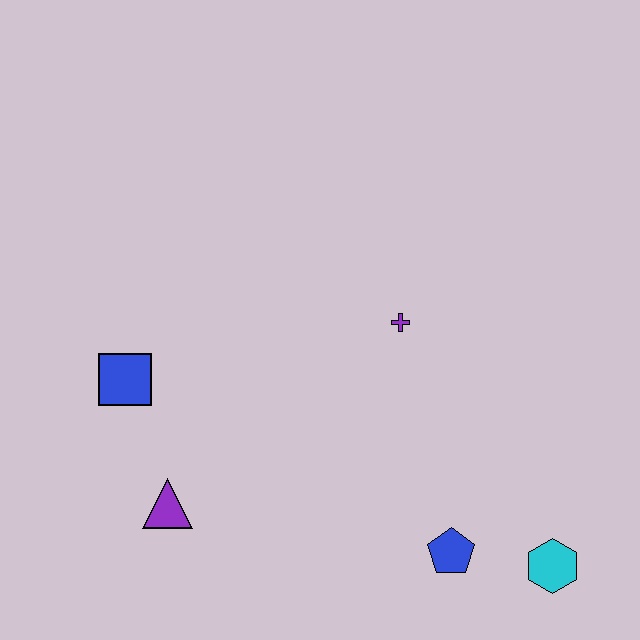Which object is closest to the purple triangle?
The blue square is closest to the purple triangle.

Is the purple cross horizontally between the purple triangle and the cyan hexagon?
Yes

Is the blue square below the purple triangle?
No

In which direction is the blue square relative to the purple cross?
The blue square is to the left of the purple cross.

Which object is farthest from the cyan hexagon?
The blue square is farthest from the cyan hexagon.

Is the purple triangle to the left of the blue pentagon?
Yes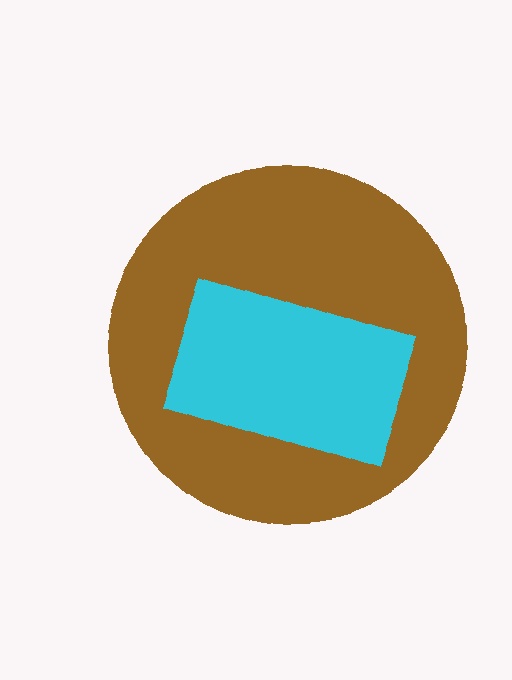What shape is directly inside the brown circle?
The cyan rectangle.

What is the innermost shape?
The cyan rectangle.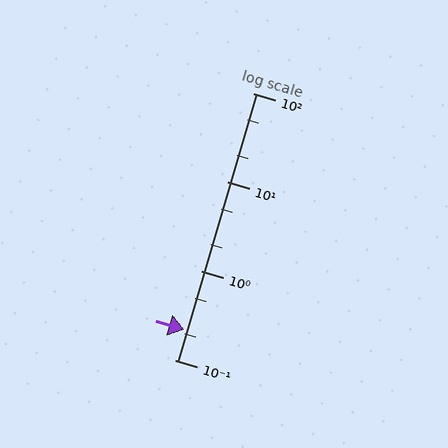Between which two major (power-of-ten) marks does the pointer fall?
The pointer is between 0.1 and 1.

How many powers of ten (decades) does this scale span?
The scale spans 3 decades, from 0.1 to 100.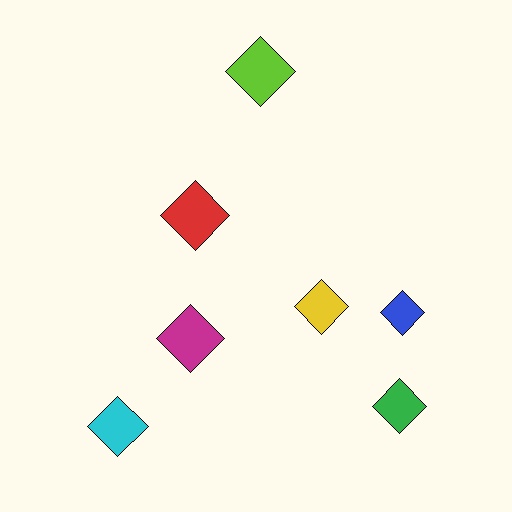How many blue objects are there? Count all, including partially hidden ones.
There is 1 blue object.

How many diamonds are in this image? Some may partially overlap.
There are 7 diamonds.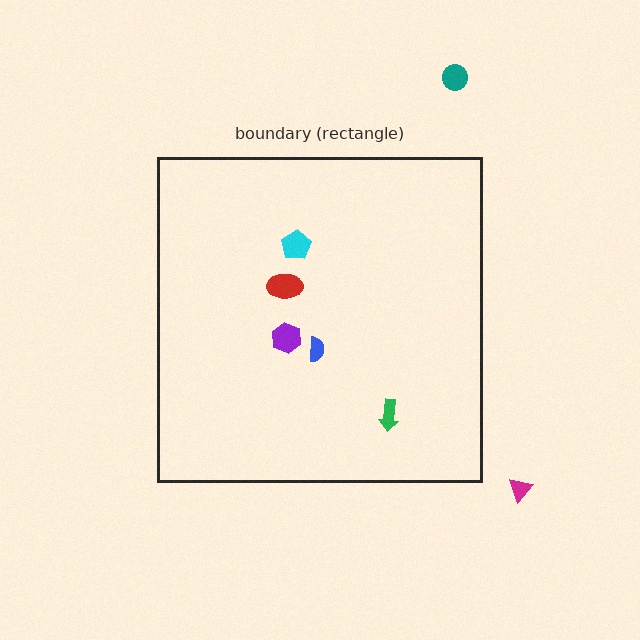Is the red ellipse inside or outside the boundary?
Inside.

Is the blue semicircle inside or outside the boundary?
Inside.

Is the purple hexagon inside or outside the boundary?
Inside.